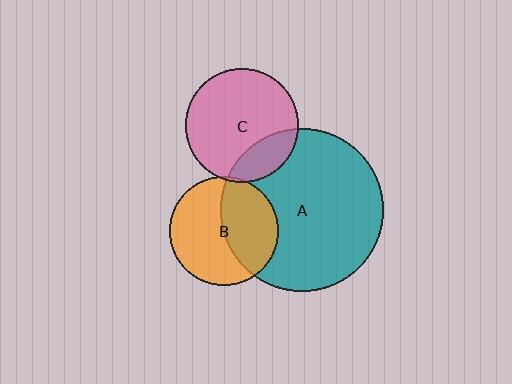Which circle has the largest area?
Circle A (teal).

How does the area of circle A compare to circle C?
Approximately 2.0 times.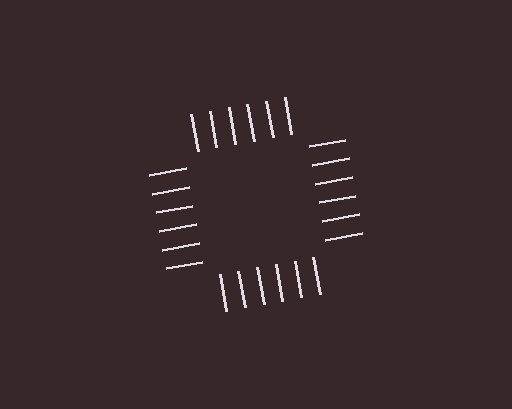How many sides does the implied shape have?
4 sides — the line-ends trace a square.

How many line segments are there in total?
24 — 6 along each of the 4 edges.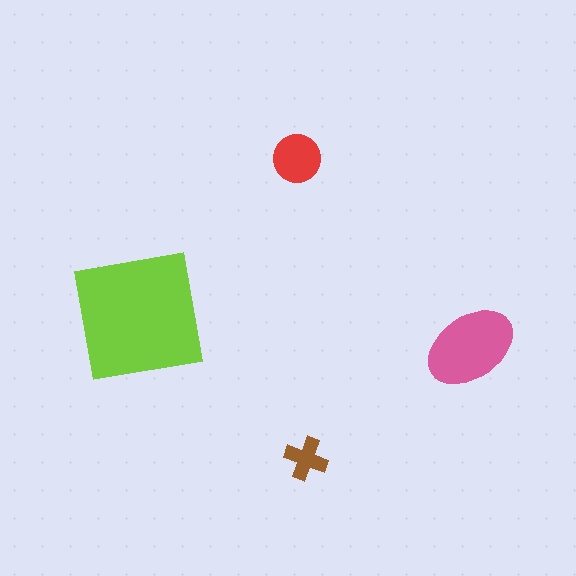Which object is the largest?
The lime square.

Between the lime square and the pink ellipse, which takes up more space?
The lime square.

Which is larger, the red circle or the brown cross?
The red circle.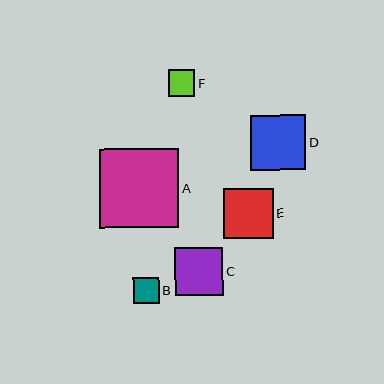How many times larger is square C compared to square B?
Square C is approximately 1.9 times the size of square B.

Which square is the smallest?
Square B is the smallest with a size of approximately 26 pixels.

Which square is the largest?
Square A is the largest with a size of approximately 79 pixels.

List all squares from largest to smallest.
From largest to smallest: A, D, E, C, F, B.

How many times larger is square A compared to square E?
Square A is approximately 1.6 times the size of square E.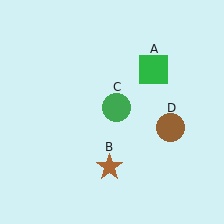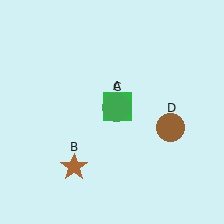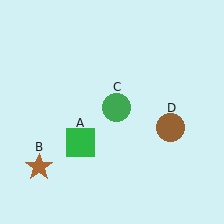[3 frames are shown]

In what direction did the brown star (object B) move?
The brown star (object B) moved left.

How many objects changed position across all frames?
2 objects changed position: green square (object A), brown star (object B).